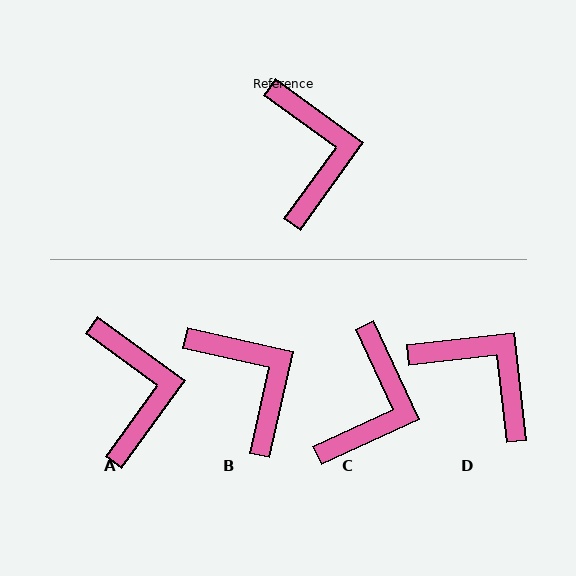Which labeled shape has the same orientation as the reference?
A.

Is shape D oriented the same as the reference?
No, it is off by about 42 degrees.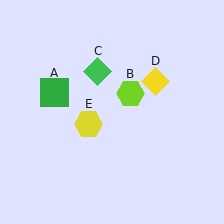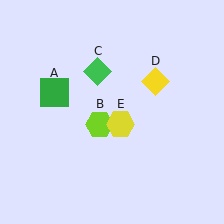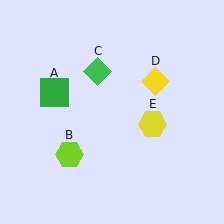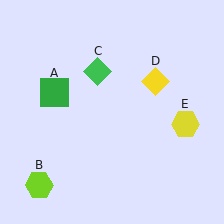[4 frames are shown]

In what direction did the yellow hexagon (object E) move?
The yellow hexagon (object E) moved right.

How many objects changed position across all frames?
2 objects changed position: lime hexagon (object B), yellow hexagon (object E).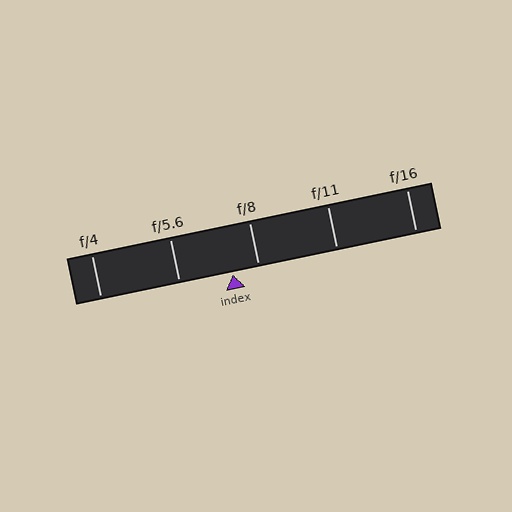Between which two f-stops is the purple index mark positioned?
The index mark is between f/5.6 and f/8.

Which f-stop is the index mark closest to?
The index mark is closest to f/8.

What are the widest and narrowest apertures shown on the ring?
The widest aperture shown is f/4 and the narrowest is f/16.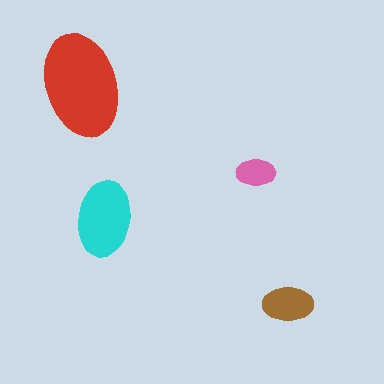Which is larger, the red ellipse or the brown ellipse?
The red one.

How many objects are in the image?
There are 4 objects in the image.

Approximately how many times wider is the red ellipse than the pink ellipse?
About 2.5 times wider.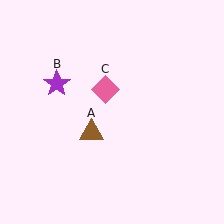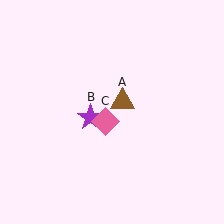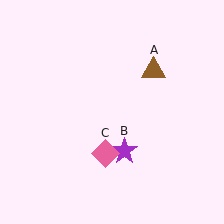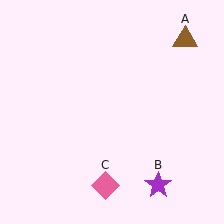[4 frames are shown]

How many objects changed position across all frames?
3 objects changed position: brown triangle (object A), purple star (object B), pink diamond (object C).